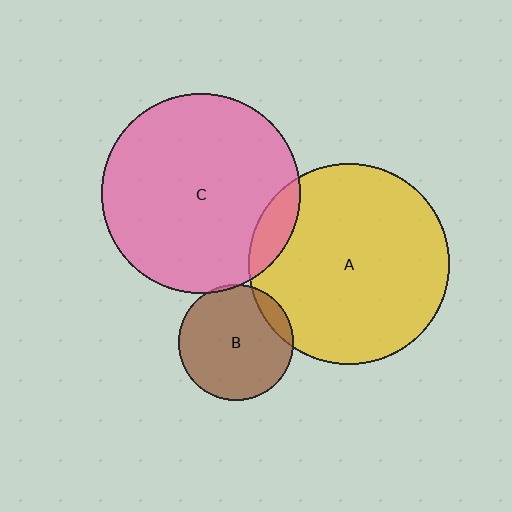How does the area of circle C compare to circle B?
Approximately 3.0 times.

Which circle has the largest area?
Circle A (yellow).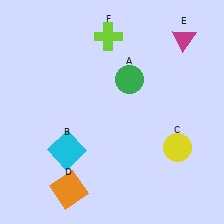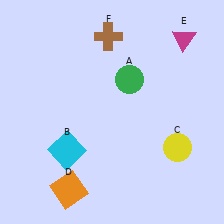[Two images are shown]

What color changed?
The cross (F) changed from lime in Image 1 to brown in Image 2.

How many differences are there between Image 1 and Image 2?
There is 1 difference between the two images.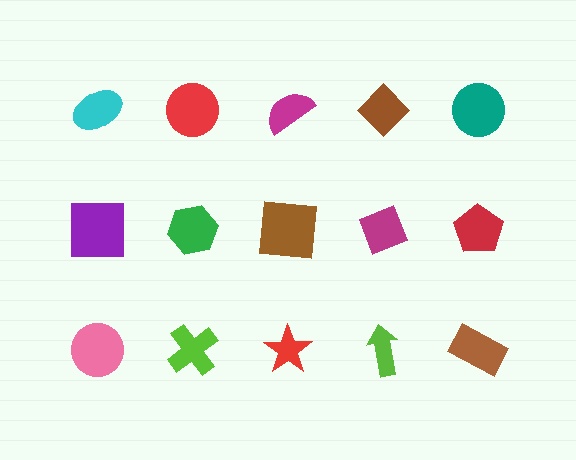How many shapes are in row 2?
5 shapes.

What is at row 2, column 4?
A magenta diamond.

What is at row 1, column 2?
A red circle.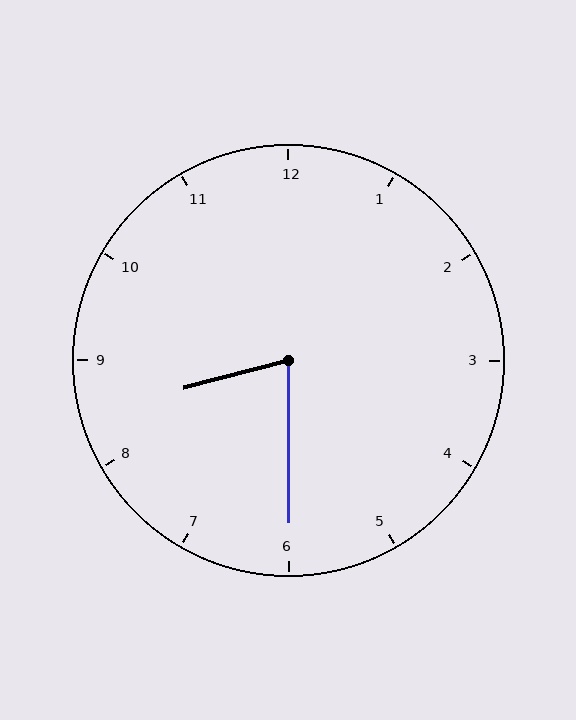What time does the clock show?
8:30.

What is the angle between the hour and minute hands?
Approximately 75 degrees.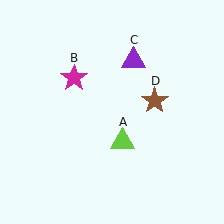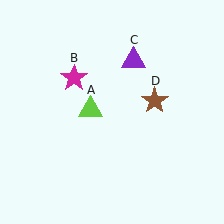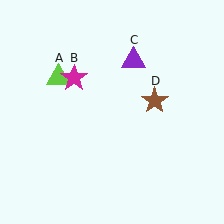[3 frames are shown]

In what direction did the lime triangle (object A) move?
The lime triangle (object A) moved up and to the left.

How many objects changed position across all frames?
1 object changed position: lime triangle (object A).